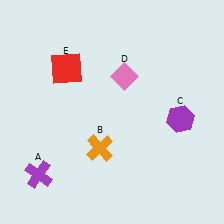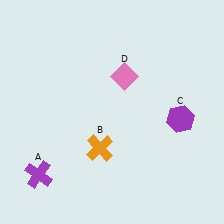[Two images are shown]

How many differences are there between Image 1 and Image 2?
There is 1 difference between the two images.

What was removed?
The red square (E) was removed in Image 2.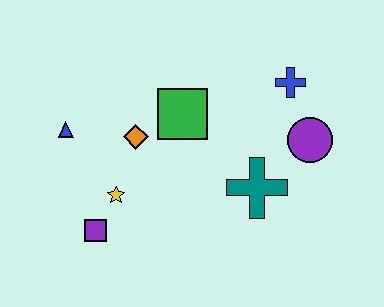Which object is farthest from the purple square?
The blue cross is farthest from the purple square.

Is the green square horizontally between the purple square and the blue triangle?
No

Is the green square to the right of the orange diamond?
Yes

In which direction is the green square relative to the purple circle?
The green square is to the left of the purple circle.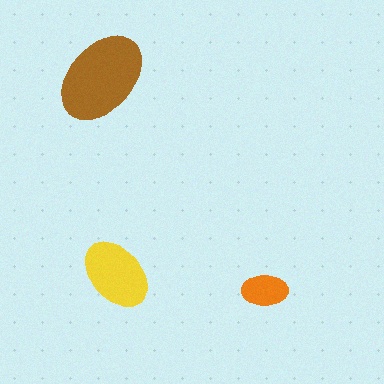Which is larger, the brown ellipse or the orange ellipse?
The brown one.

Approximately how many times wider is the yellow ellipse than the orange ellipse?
About 1.5 times wider.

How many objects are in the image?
There are 3 objects in the image.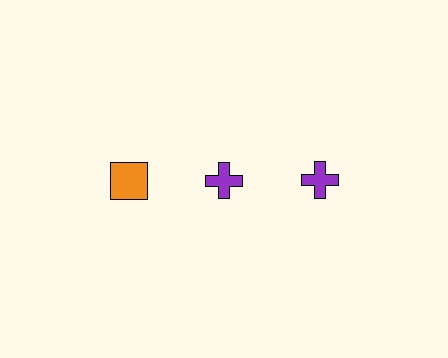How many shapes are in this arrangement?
There are 3 shapes arranged in a grid pattern.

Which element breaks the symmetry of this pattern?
The orange square in the top row, leftmost column breaks the symmetry. All other shapes are purple crosses.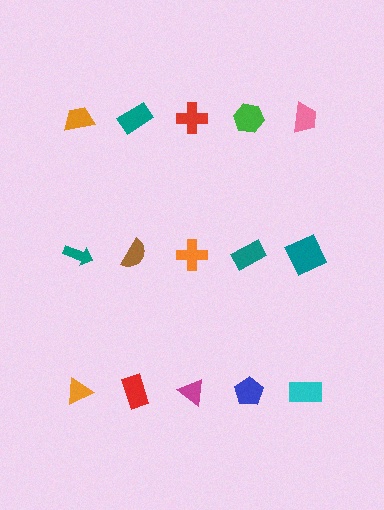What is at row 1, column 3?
A red cross.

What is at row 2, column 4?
A teal rectangle.